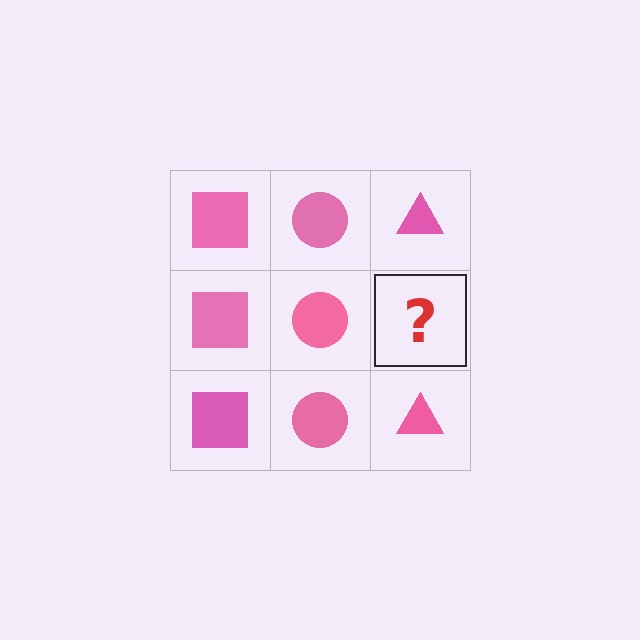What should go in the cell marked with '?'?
The missing cell should contain a pink triangle.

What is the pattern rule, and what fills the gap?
The rule is that each column has a consistent shape. The gap should be filled with a pink triangle.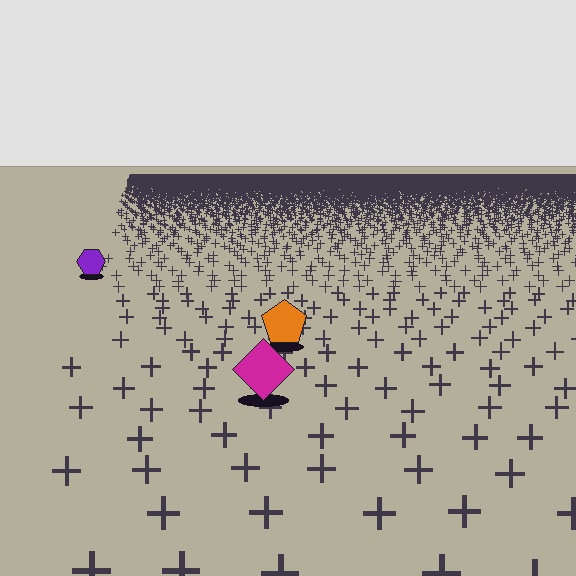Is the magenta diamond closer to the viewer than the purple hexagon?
Yes. The magenta diamond is closer — you can tell from the texture gradient: the ground texture is coarser near it.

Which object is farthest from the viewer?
The purple hexagon is farthest from the viewer. It appears smaller and the ground texture around it is denser.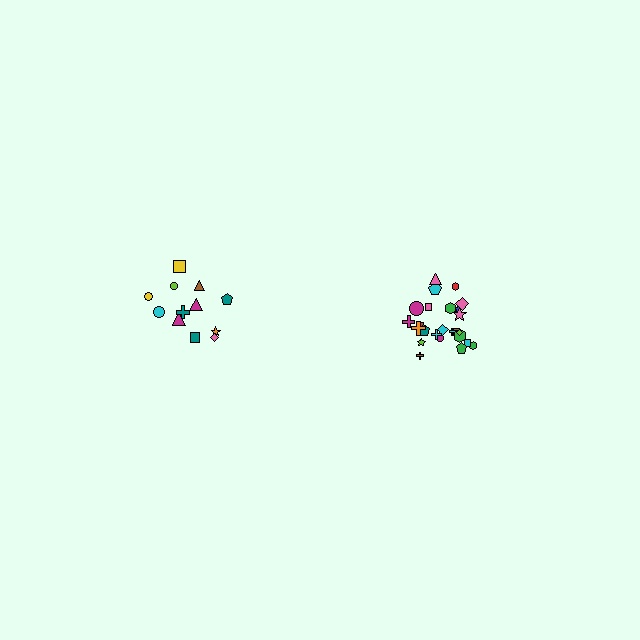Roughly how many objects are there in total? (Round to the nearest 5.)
Roughly 35 objects in total.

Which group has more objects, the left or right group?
The right group.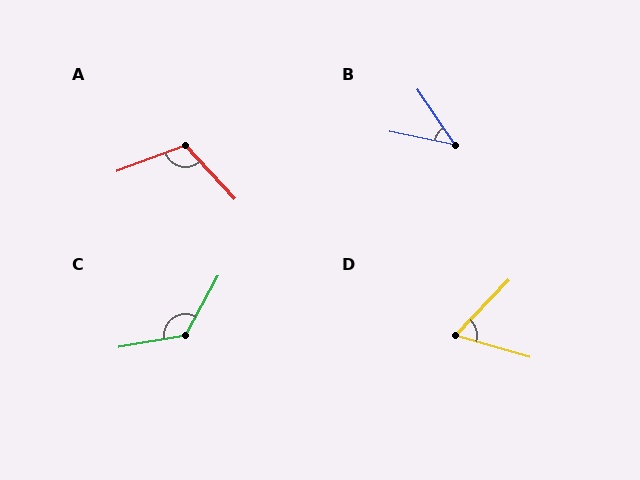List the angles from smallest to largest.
B (44°), D (62°), A (112°), C (128°).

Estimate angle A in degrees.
Approximately 112 degrees.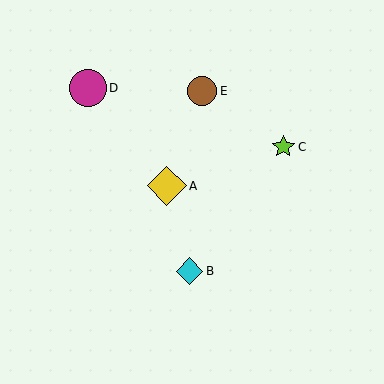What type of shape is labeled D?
Shape D is a magenta circle.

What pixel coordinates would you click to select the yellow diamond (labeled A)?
Click at (167, 186) to select the yellow diamond A.